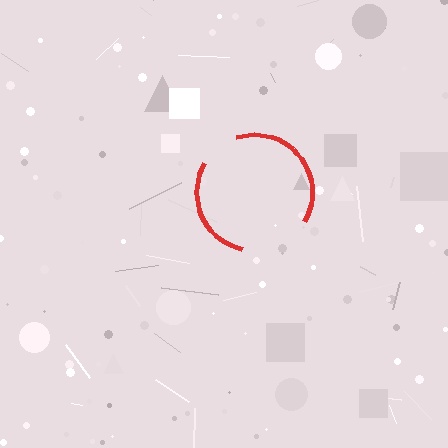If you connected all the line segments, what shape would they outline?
They would outline a circle.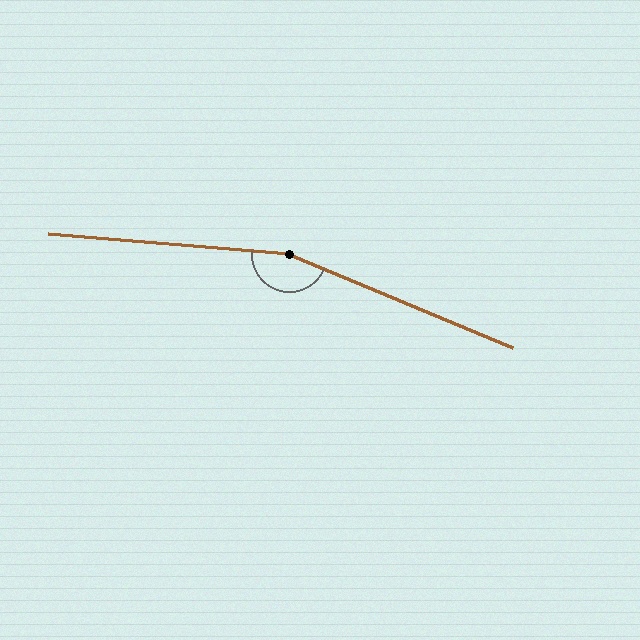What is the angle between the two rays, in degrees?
Approximately 162 degrees.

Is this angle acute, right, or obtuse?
It is obtuse.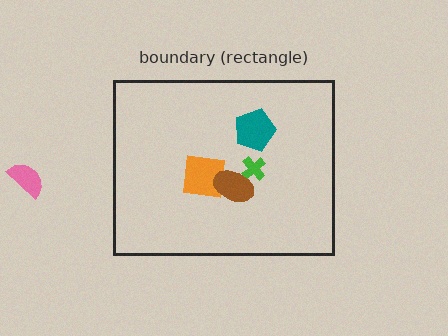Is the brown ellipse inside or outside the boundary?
Inside.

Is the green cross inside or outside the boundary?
Inside.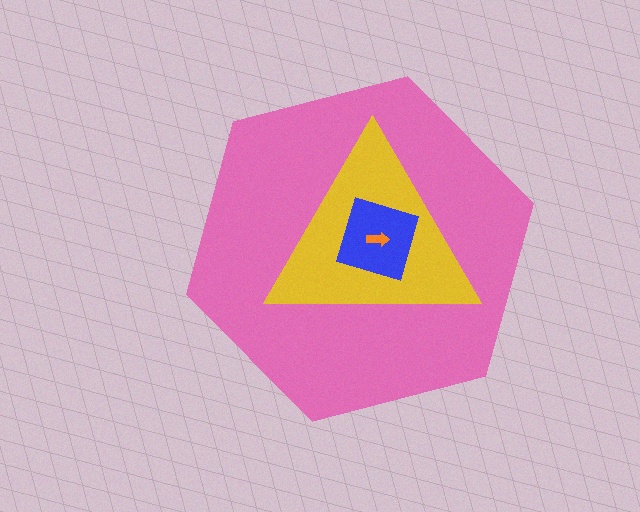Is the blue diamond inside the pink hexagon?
Yes.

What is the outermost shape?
The pink hexagon.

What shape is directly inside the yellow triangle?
The blue diamond.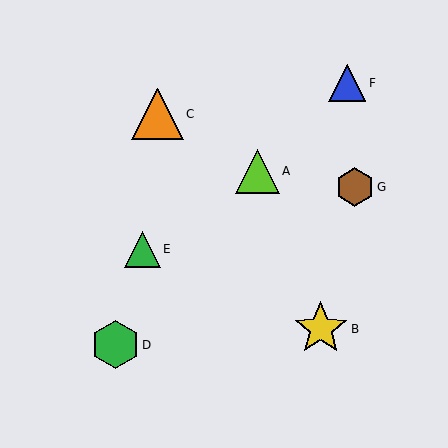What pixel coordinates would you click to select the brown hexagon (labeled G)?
Click at (355, 187) to select the brown hexagon G.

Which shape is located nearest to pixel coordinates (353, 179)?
The brown hexagon (labeled G) at (355, 187) is nearest to that location.